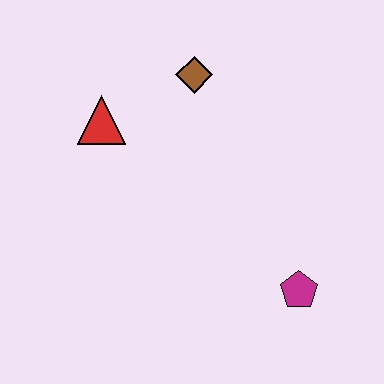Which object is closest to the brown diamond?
The red triangle is closest to the brown diamond.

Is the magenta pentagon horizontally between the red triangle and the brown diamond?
No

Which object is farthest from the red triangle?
The magenta pentagon is farthest from the red triangle.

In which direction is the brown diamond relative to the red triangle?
The brown diamond is to the right of the red triangle.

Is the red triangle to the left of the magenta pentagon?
Yes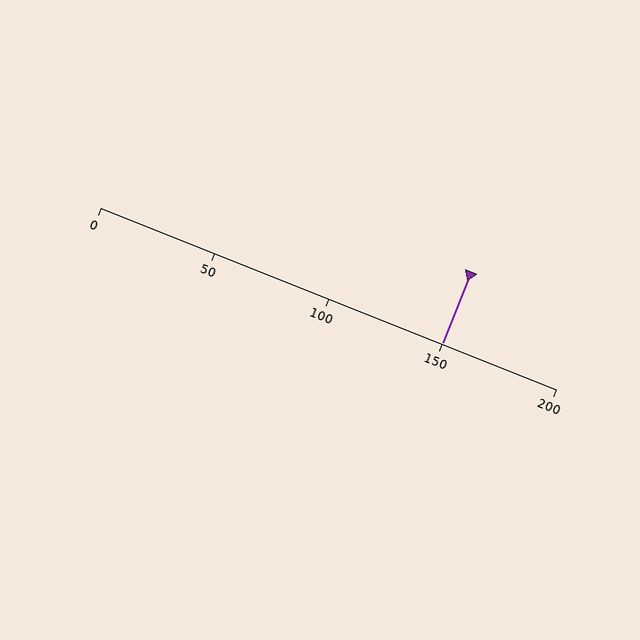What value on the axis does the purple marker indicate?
The marker indicates approximately 150.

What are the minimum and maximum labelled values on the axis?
The axis runs from 0 to 200.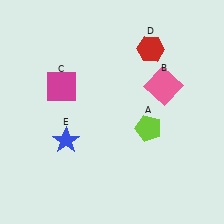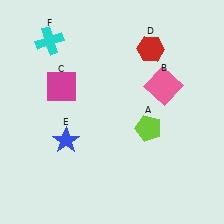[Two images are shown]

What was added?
A cyan cross (F) was added in Image 2.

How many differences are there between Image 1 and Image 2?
There is 1 difference between the two images.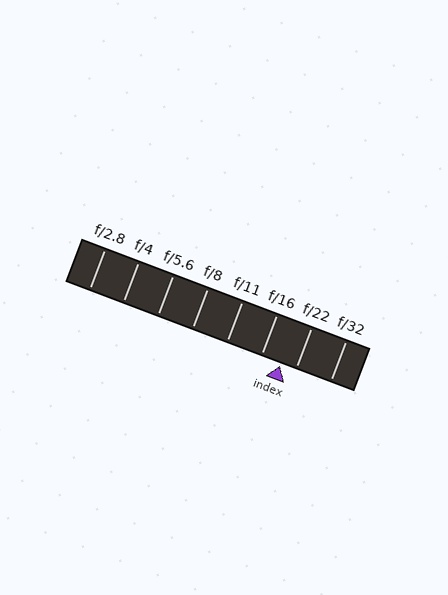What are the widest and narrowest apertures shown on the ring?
The widest aperture shown is f/2.8 and the narrowest is f/32.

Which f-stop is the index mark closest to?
The index mark is closest to f/22.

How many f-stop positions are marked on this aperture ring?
There are 8 f-stop positions marked.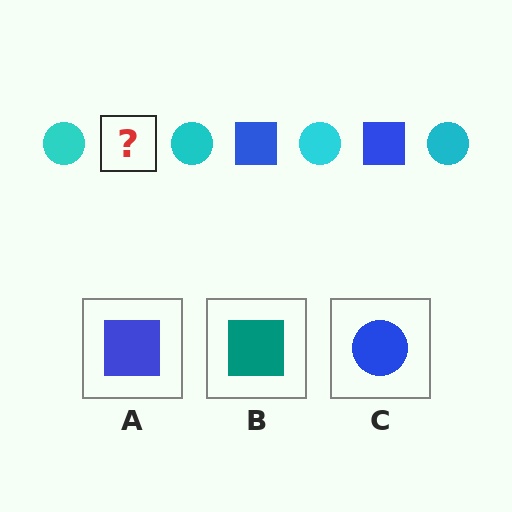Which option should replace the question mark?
Option A.